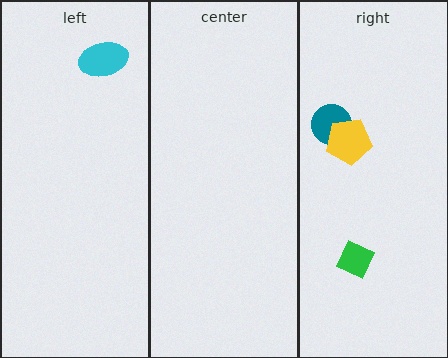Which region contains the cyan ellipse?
The left region.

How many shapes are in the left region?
1.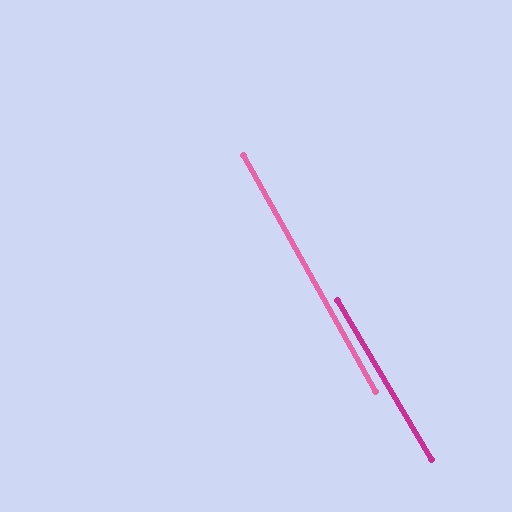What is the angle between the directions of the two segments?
Approximately 1 degree.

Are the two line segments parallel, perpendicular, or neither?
Parallel — their directions differ by only 1.1°.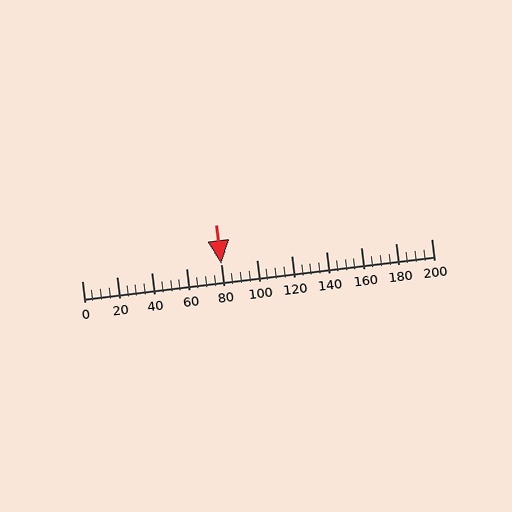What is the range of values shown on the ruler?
The ruler shows values from 0 to 200.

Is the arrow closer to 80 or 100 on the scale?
The arrow is closer to 80.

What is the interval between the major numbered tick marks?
The major tick marks are spaced 20 units apart.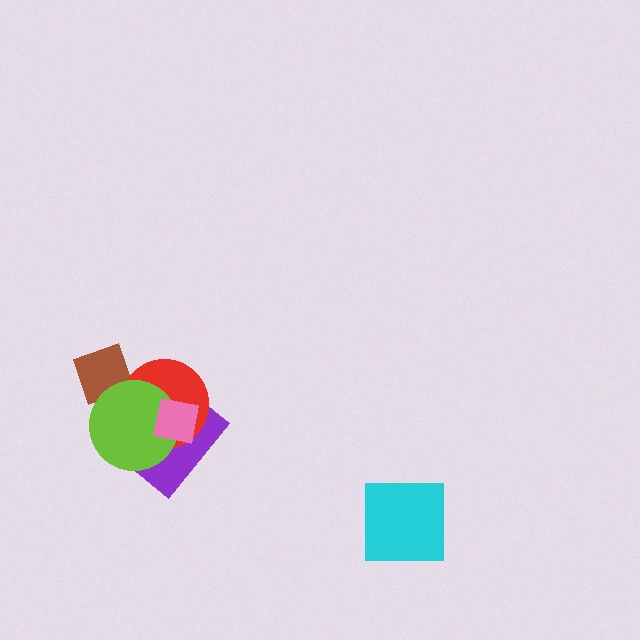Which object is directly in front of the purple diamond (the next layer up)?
The red circle is directly in front of the purple diamond.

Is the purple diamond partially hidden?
Yes, it is partially covered by another shape.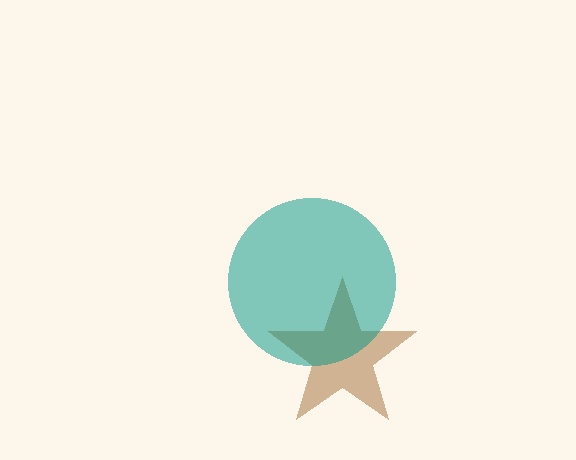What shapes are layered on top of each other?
The layered shapes are: a brown star, a teal circle.